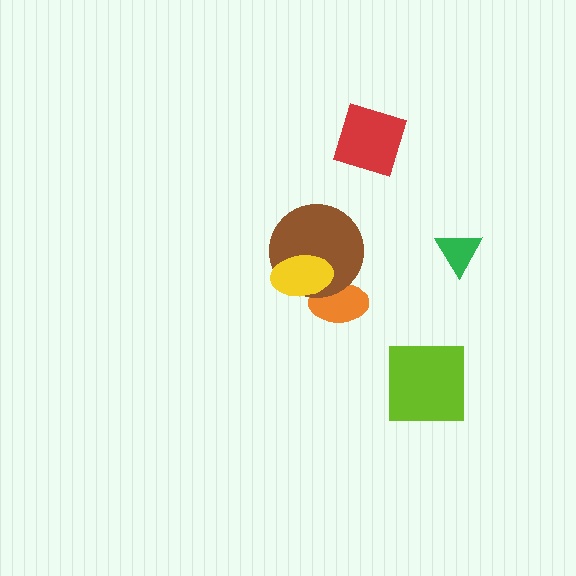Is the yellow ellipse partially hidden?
No, no other shape covers it.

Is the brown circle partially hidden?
Yes, it is partially covered by another shape.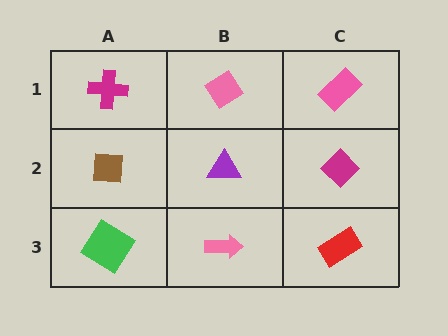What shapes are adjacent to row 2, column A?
A magenta cross (row 1, column A), a green diamond (row 3, column A), a purple triangle (row 2, column B).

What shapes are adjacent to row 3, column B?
A purple triangle (row 2, column B), a green diamond (row 3, column A), a red rectangle (row 3, column C).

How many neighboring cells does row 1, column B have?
3.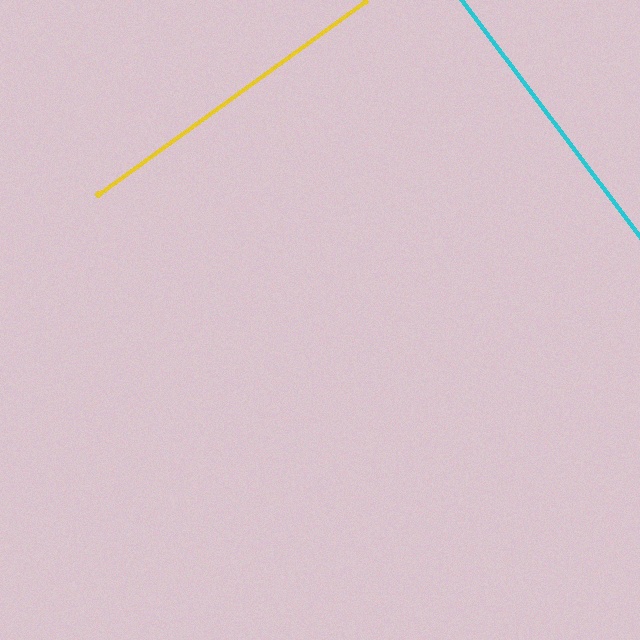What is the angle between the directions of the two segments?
Approximately 89 degrees.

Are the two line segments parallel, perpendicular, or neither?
Perpendicular — they meet at approximately 89°.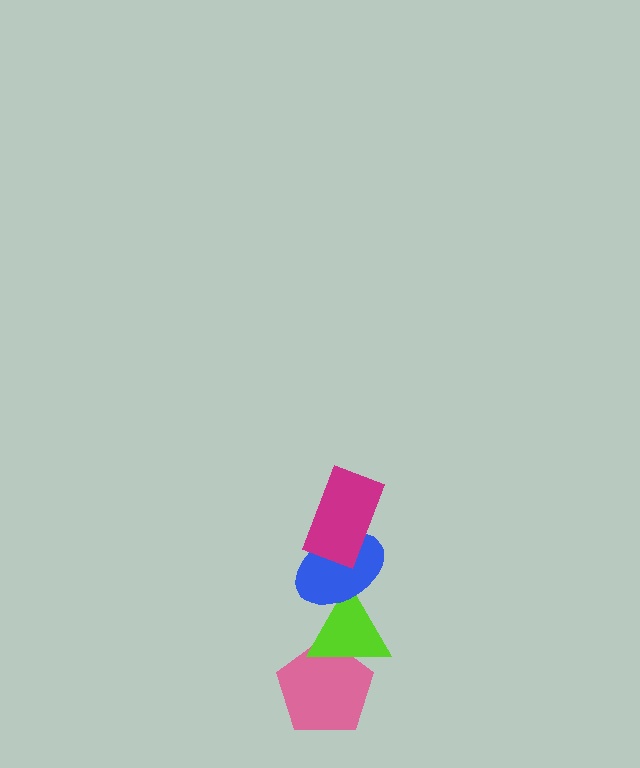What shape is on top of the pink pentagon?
The lime triangle is on top of the pink pentagon.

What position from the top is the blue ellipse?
The blue ellipse is 2nd from the top.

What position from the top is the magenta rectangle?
The magenta rectangle is 1st from the top.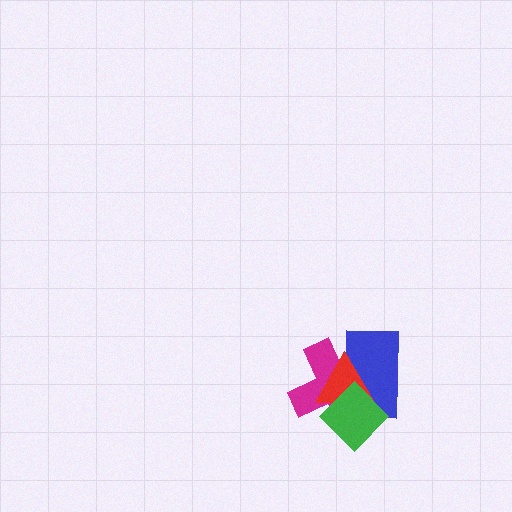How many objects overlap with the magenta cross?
3 objects overlap with the magenta cross.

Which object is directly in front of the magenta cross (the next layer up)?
The blue rectangle is directly in front of the magenta cross.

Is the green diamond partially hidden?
No, no other shape covers it.